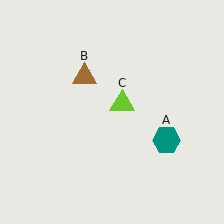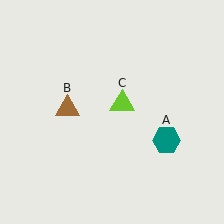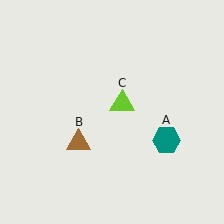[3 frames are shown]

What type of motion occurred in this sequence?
The brown triangle (object B) rotated counterclockwise around the center of the scene.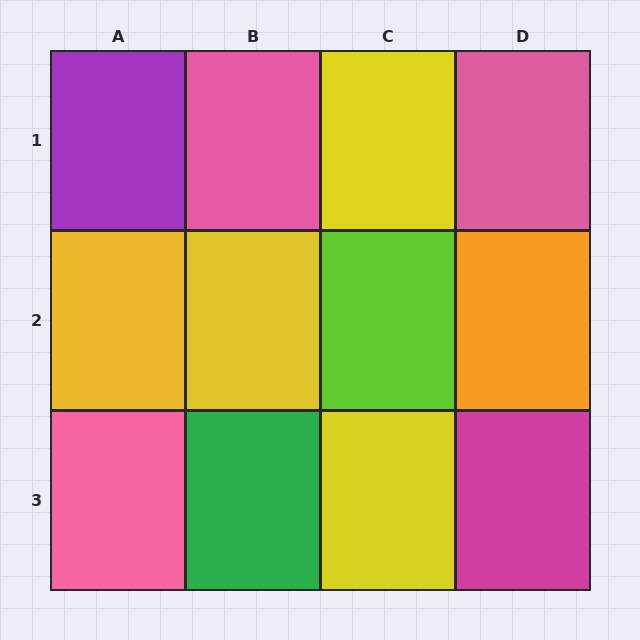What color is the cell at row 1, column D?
Pink.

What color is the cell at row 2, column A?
Yellow.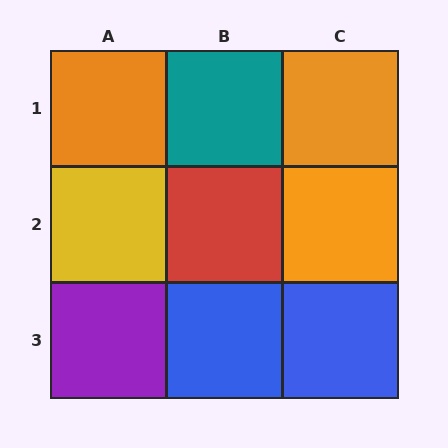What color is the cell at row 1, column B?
Teal.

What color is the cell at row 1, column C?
Orange.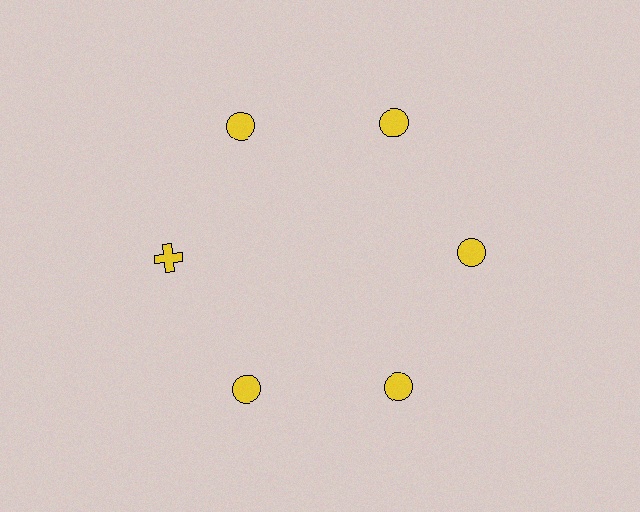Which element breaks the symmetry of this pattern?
The yellow cross at roughly the 9 o'clock position breaks the symmetry. All other shapes are yellow circles.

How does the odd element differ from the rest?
It has a different shape: cross instead of circle.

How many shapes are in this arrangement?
There are 6 shapes arranged in a ring pattern.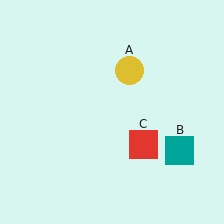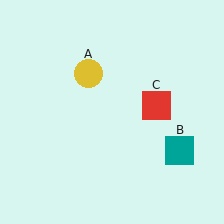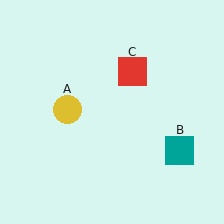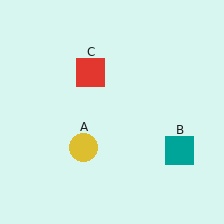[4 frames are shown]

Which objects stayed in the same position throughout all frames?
Teal square (object B) remained stationary.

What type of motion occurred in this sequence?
The yellow circle (object A), red square (object C) rotated counterclockwise around the center of the scene.